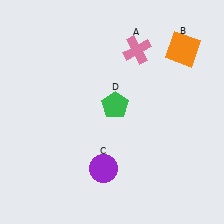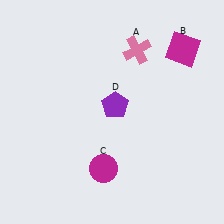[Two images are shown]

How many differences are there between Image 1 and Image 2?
There are 3 differences between the two images.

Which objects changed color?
B changed from orange to magenta. C changed from purple to magenta. D changed from green to purple.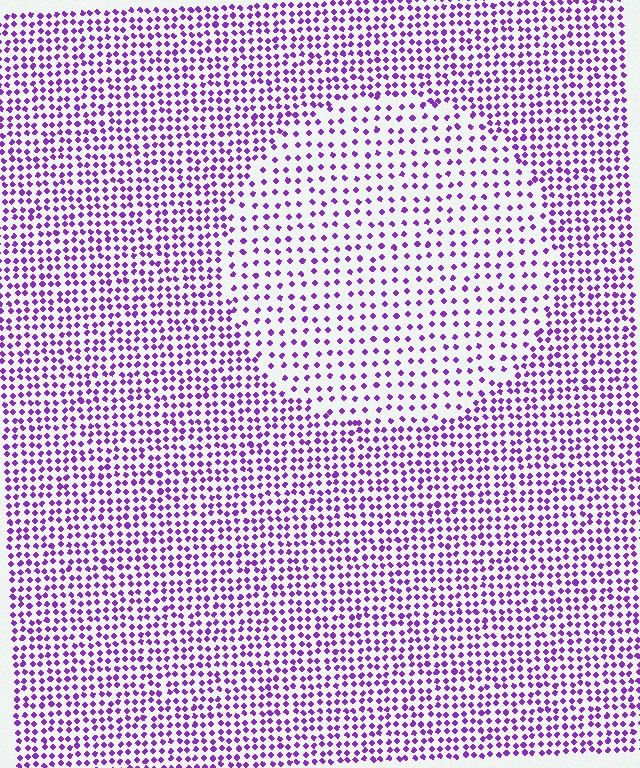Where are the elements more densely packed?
The elements are more densely packed outside the circle boundary.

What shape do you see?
I see a circle.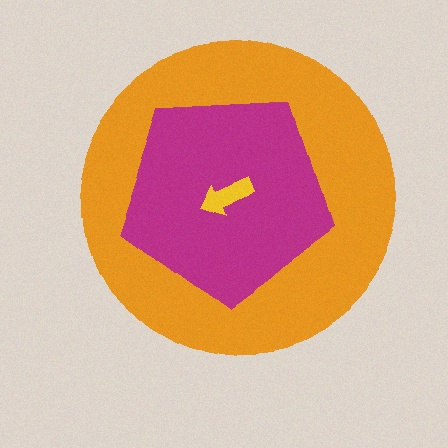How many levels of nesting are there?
3.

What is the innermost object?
The yellow arrow.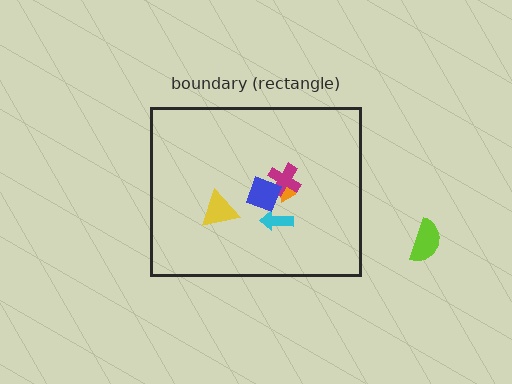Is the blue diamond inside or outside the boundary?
Inside.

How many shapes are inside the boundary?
5 inside, 1 outside.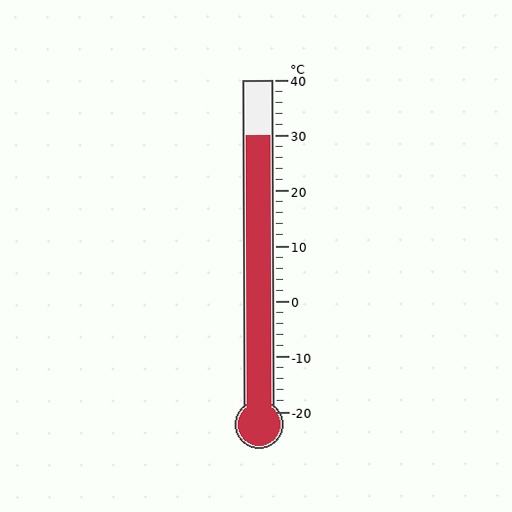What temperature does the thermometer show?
The thermometer shows approximately 30°C.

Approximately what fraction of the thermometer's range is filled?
The thermometer is filled to approximately 85% of its range.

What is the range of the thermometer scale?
The thermometer scale ranges from -20°C to 40°C.